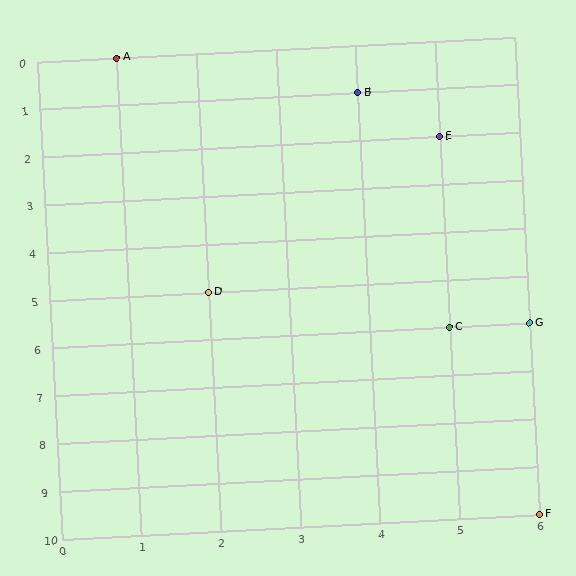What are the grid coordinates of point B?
Point B is at grid coordinates (4, 1).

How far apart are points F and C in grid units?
Points F and C are 1 column and 4 rows apart (about 4.1 grid units diagonally).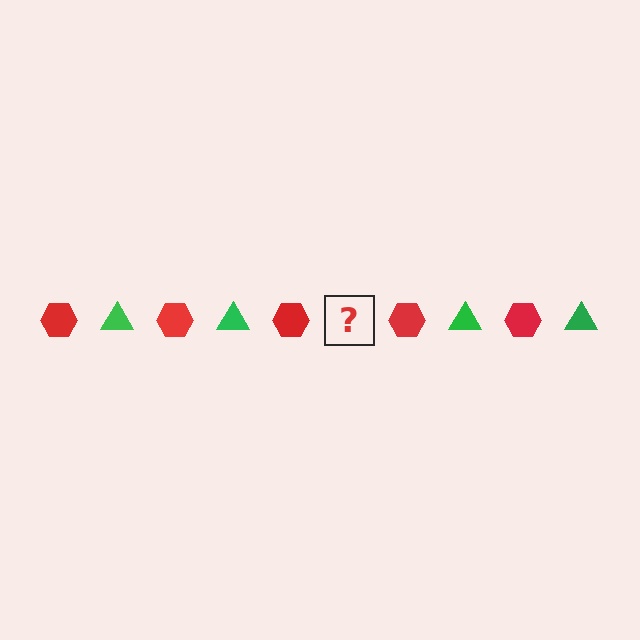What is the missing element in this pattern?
The missing element is a green triangle.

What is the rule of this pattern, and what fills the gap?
The rule is that the pattern alternates between red hexagon and green triangle. The gap should be filled with a green triangle.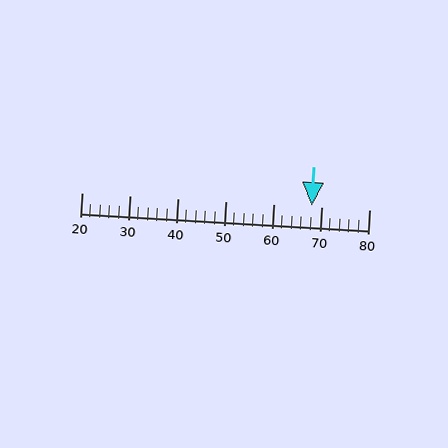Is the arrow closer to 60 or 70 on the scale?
The arrow is closer to 70.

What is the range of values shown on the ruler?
The ruler shows values from 20 to 80.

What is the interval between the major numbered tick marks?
The major tick marks are spaced 10 units apart.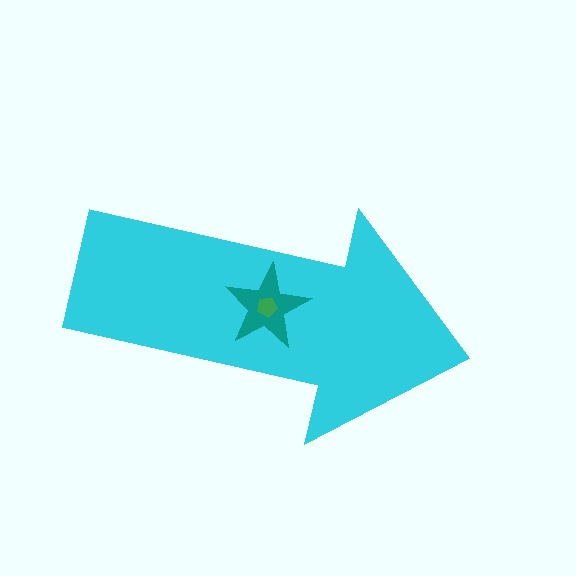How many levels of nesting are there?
3.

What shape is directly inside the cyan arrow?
The teal star.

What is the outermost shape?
The cyan arrow.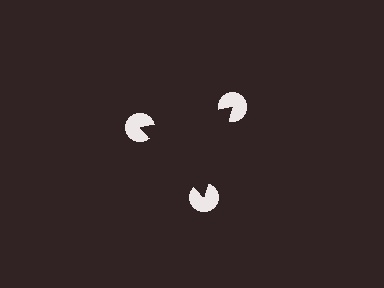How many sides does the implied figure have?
3 sides.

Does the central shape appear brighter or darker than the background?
It typically appears slightly darker than the background, even though no actual brightness change is drawn.